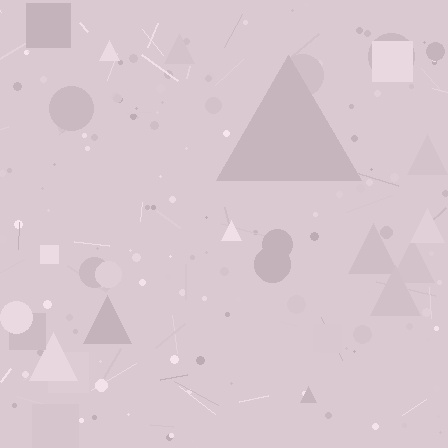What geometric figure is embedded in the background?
A triangle is embedded in the background.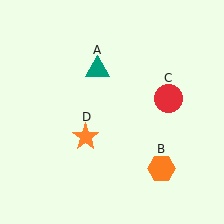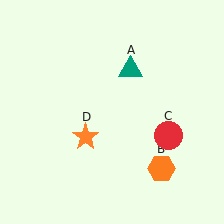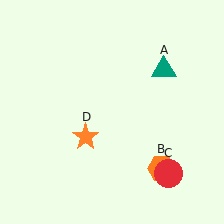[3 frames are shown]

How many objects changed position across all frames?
2 objects changed position: teal triangle (object A), red circle (object C).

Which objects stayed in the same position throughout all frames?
Orange hexagon (object B) and orange star (object D) remained stationary.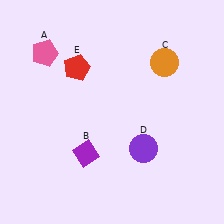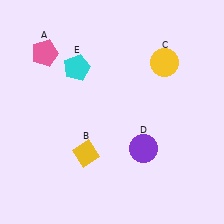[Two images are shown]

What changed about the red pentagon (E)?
In Image 1, E is red. In Image 2, it changed to cyan.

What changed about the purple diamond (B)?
In Image 1, B is purple. In Image 2, it changed to yellow.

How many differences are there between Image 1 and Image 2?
There are 3 differences between the two images.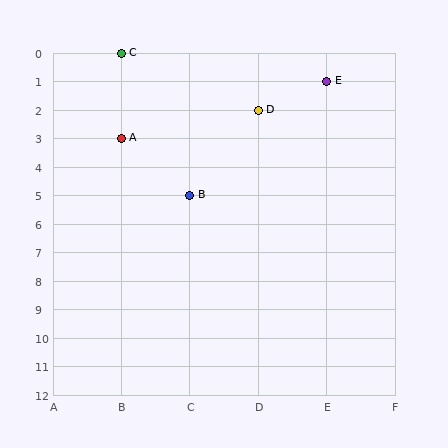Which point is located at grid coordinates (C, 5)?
Point B is at (C, 5).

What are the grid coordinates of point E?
Point E is at grid coordinates (E, 1).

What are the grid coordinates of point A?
Point A is at grid coordinates (B, 3).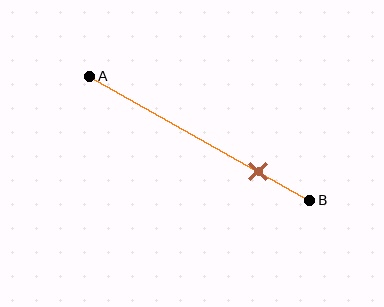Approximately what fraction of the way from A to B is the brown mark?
The brown mark is approximately 75% of the way from A to B.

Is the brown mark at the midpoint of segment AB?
No, the mark is at about 75% from A, not at the 50% midpoint.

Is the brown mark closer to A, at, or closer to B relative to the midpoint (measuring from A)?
The brown mark is closer to point B than the midpoint of segment AB.